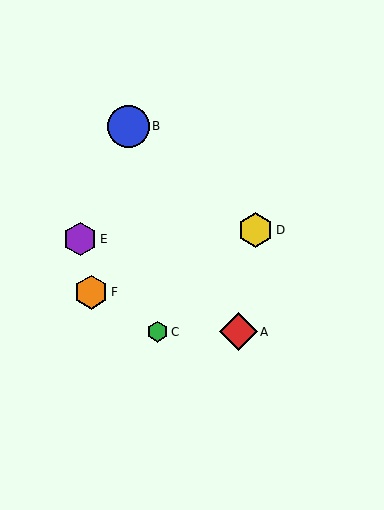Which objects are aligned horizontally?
Objects A, C are aligned horizontally.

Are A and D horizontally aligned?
No, A is at y≈332 and D is at y≈230.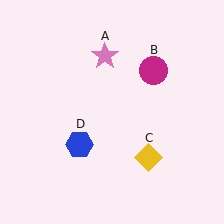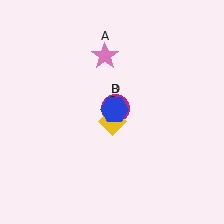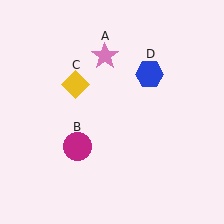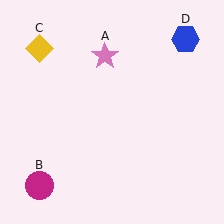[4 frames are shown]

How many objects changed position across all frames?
3 objects changed position: magenta circle (object B), yellow diamond (object C), blue hexagon (object D).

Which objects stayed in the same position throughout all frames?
Pink star (object A) remained stationary.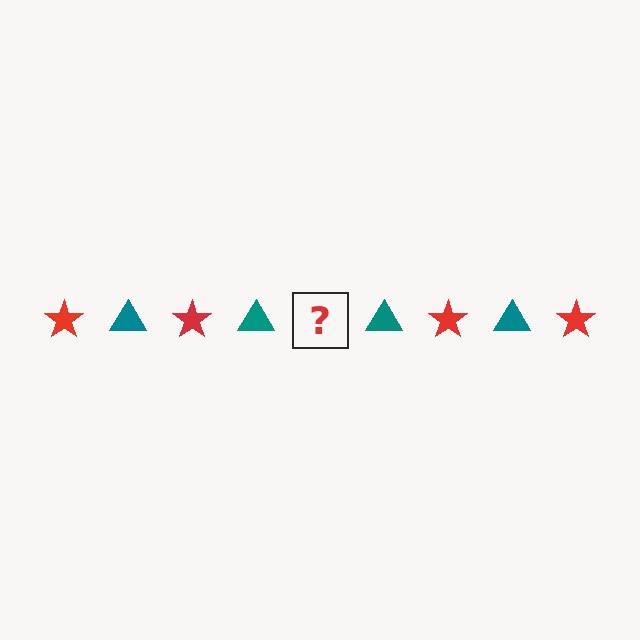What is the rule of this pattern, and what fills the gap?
The rule is that the pattern alternates between red star and teal triangle. The gap should be filled with a red star.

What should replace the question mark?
The question mark should be replaced with a red star.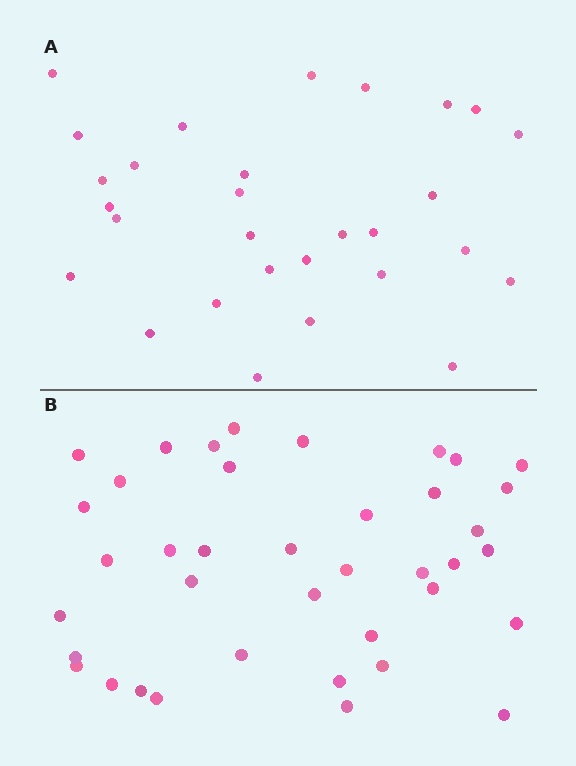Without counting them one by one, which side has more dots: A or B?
Region B (the bottom region) has more dots.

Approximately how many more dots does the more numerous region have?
Region B has roughly 10 or so more dots than region A.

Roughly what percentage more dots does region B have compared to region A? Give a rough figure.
About 35% more.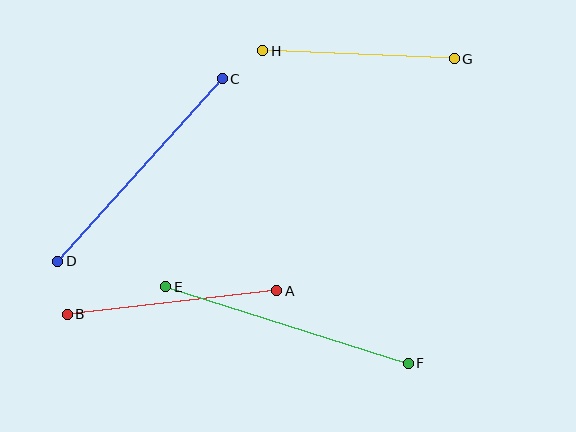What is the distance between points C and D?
The distance is approximately 246 pixels.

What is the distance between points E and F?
The distance is approximately 254 pixels.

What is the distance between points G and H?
The distance is approximately 191 pixels.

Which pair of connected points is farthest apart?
Points E and F are farthest apart.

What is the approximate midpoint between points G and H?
The midpoint is at approximately (359, 55) pixels.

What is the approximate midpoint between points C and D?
The midpoint is at approximately (140, 170) pixels.